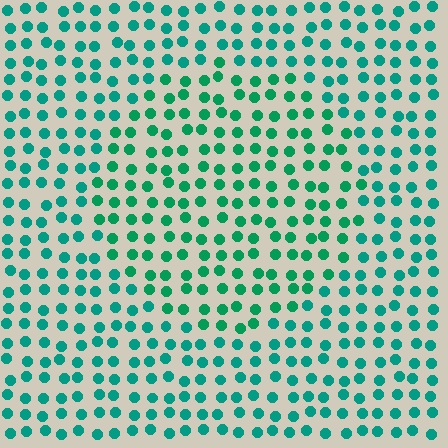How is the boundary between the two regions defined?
The boundary is defined purely by a slight shift in hue (about 18 degrees). Spacing, size, and orientation are identical on both sides.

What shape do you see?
I see a circle.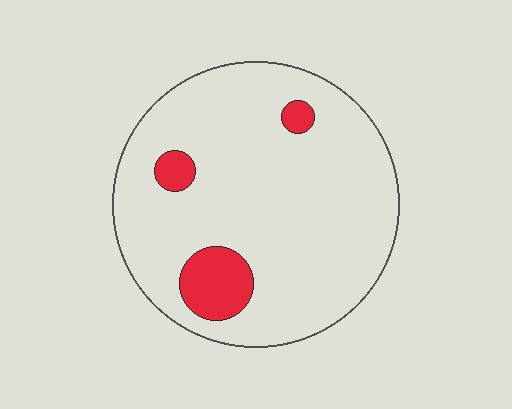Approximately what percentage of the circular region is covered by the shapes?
Approximately 10%.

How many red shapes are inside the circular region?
3.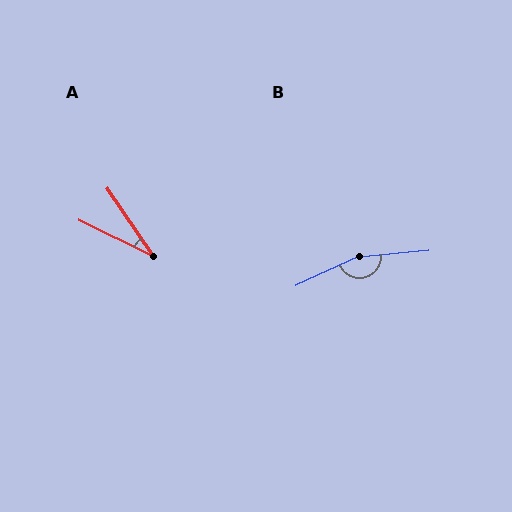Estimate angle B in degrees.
Approximately 160 degrees.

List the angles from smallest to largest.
A (29°), B (160°).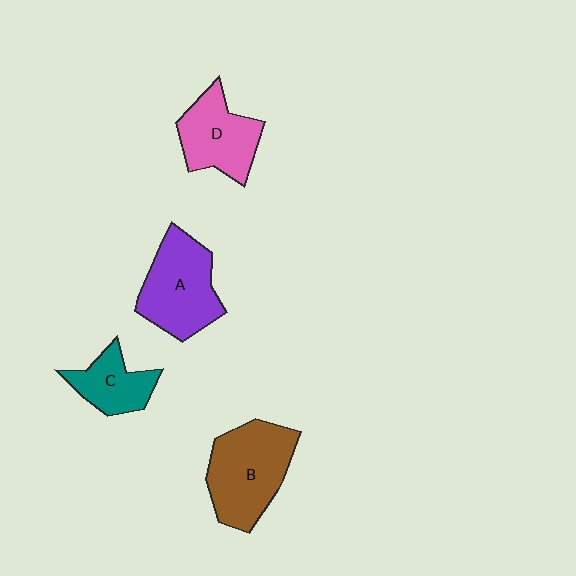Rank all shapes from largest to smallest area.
From largest to smallest: B (brown), A (purple), D (pink), C (teal).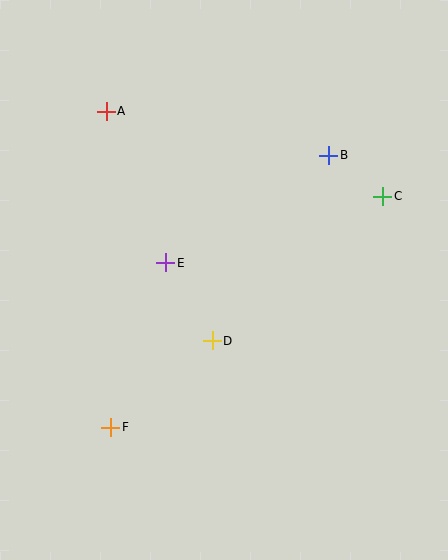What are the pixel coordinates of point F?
Point F is at (111, 427).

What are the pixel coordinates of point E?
Point E is at (166, 263).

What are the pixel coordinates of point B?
Point B is at (329, 155).